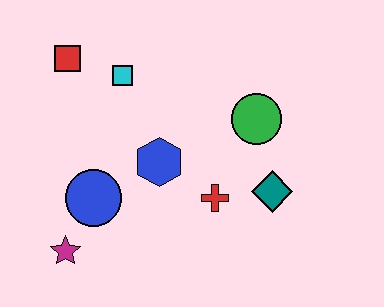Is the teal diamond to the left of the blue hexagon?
No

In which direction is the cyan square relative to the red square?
The cyan square is to the right of the red square.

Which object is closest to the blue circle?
The magenta star is closest to the blue circle.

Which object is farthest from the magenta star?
The green circle is farthest from the magenta star.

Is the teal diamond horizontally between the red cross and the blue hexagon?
No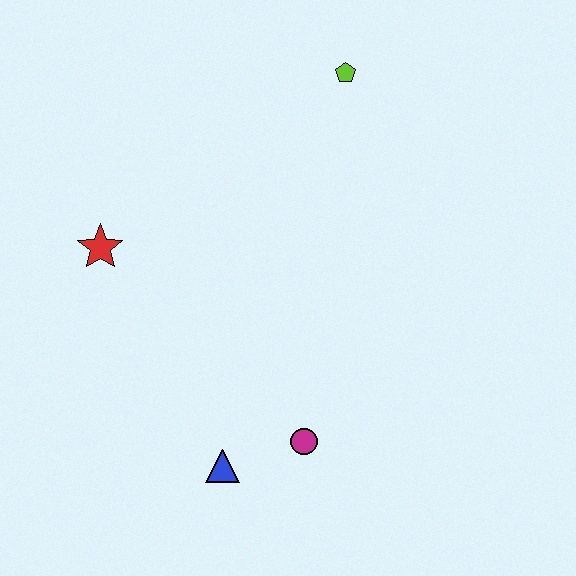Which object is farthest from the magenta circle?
The lime pentagon is farthest from the magenta circle.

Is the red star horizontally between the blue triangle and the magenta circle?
No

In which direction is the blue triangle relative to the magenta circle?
The blue triangle is to the left of the magenta circle.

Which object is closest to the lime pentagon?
The red star is closest to the lime pentagon.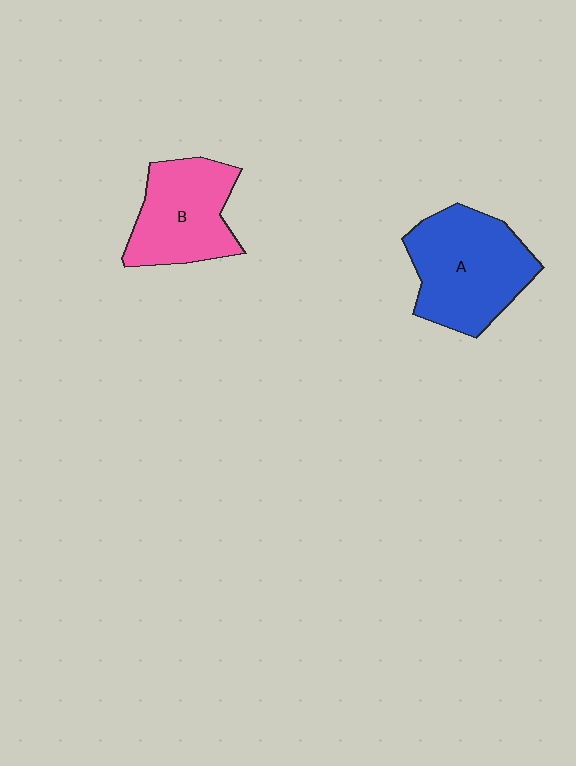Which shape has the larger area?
Shape A (blue).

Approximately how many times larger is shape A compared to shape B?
Approximately 1.2 times.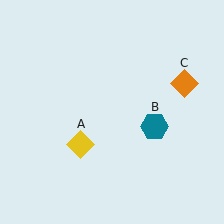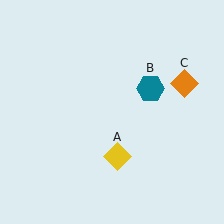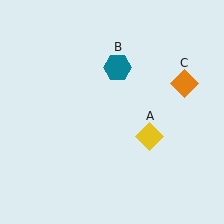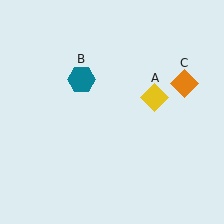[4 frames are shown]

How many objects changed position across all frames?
2 objects changed position: yellow diamond (object A), teal hexagon (object B).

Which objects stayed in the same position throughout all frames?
Orange diamond (object C) remained stationary.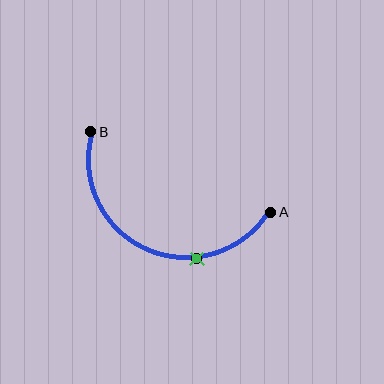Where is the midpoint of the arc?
The arc midpoint is the point on the curve farthest from the straight line joining A and B. It sits below that line.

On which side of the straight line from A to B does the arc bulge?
The arc bulges below the straight line connecting A and B.